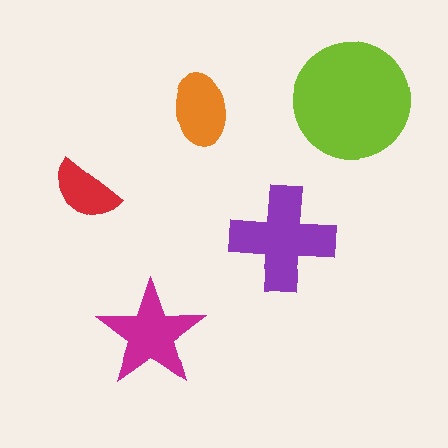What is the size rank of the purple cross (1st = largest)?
2nd.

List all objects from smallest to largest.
The red semicircle, the orange ellipse, the magenta star, the purple cross, the lime circle.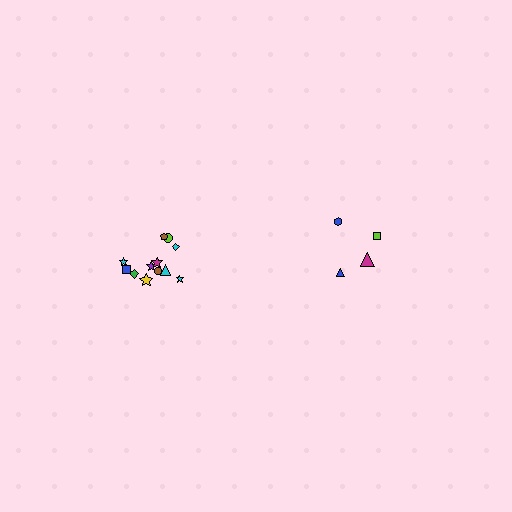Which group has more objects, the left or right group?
The left group.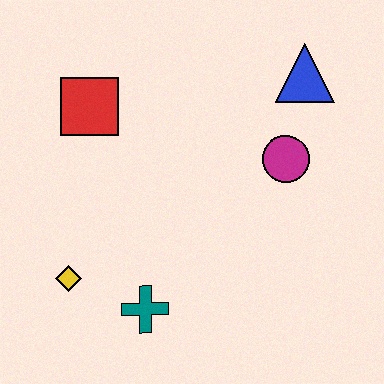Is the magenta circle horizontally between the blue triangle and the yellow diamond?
Yes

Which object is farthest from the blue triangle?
The yellow diamond is farthest from the blue triangle.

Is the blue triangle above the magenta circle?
Yes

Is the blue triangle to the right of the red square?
Yes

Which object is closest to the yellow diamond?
The teal cross is closest to the yellow diamond.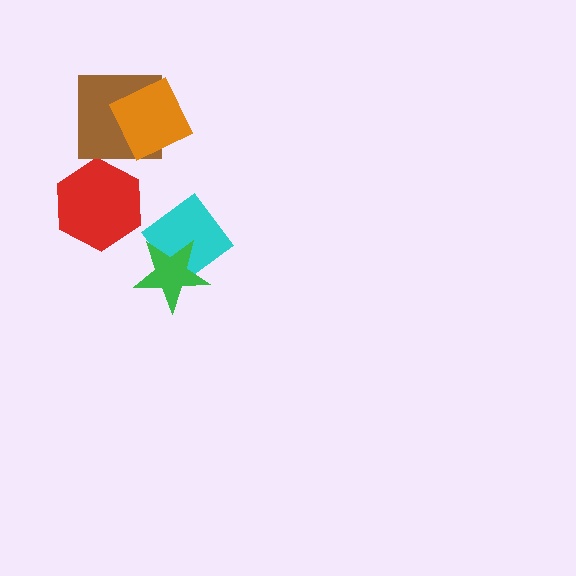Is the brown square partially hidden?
Yes, it is partially covered by another shape.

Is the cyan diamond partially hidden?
Yes, it is partially covered by another shape.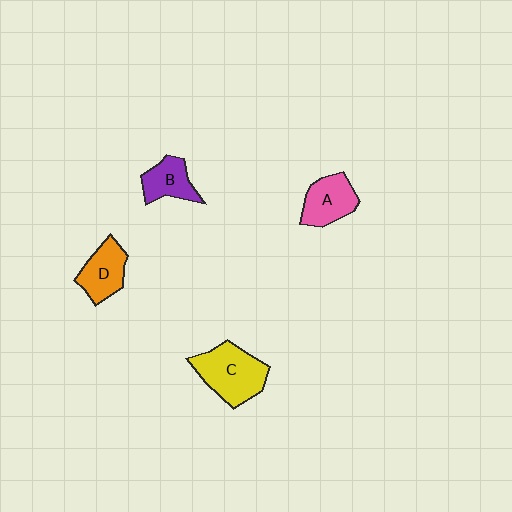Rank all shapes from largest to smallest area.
From largest to smallest: C (yellow), A (pink), D (orange), B (purple).